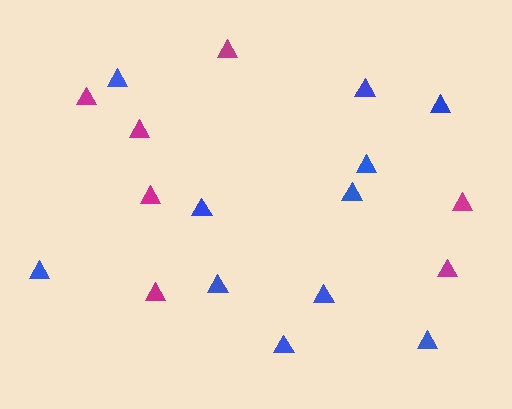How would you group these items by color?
There are 2 groups: one group of blue triangles (11) and one group of magenta triangles (7).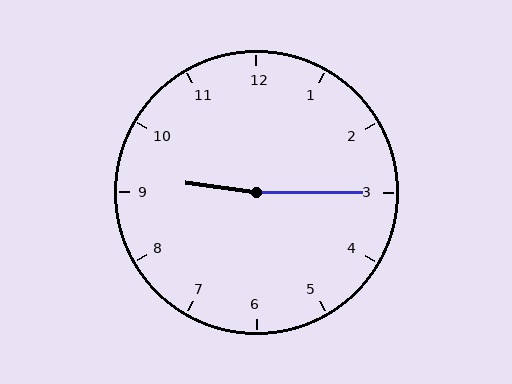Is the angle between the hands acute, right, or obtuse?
It is obtuse.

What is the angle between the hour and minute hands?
Approximately 172 degrees.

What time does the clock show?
9:15.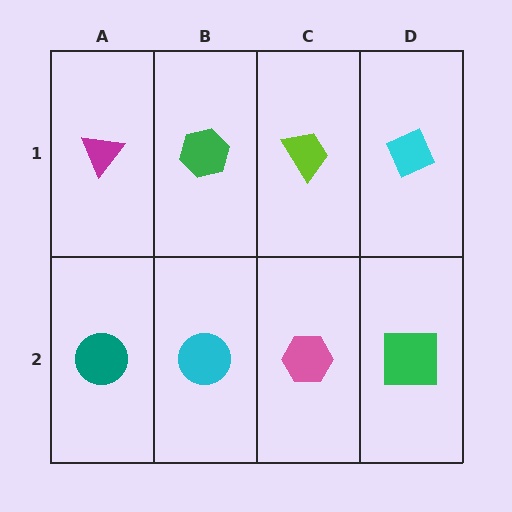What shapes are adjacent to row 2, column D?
A cyan diamond (row 1, column D), a pink hexagon (row 2, column C).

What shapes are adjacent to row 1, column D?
A green square (row 2, column D), a lime trapezoid (row 1, column C).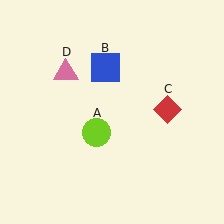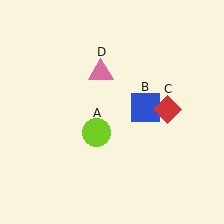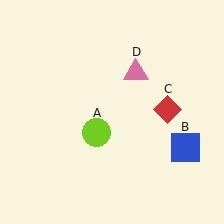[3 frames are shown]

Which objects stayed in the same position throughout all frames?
Lime circle (object A) and red diamond (object C) remained stationary.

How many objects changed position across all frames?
2 objects changed position: blue square (object B), pink triangle (object D).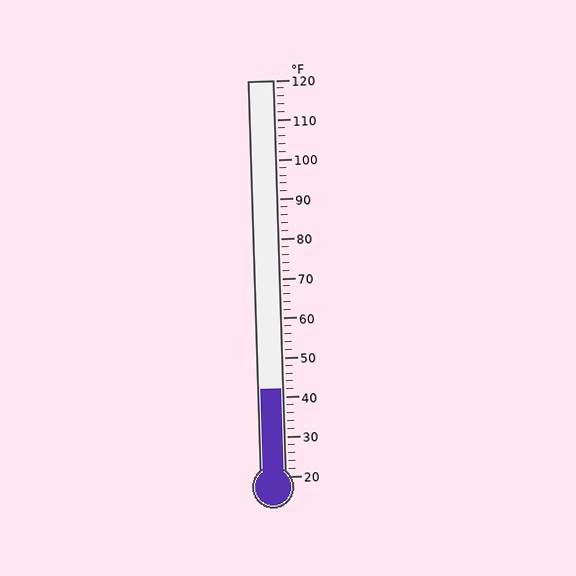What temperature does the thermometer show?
The thermometer shows approximately 42°F.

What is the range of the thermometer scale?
The thermometer scale ranges from 20°F to 120°F.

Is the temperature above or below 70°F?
The temperature is below 70°F.